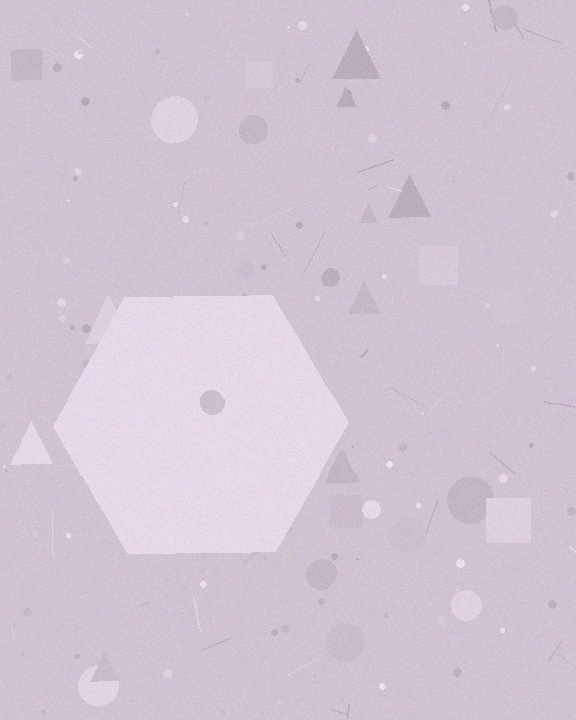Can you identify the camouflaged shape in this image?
The camouflaged shape is a hexagon.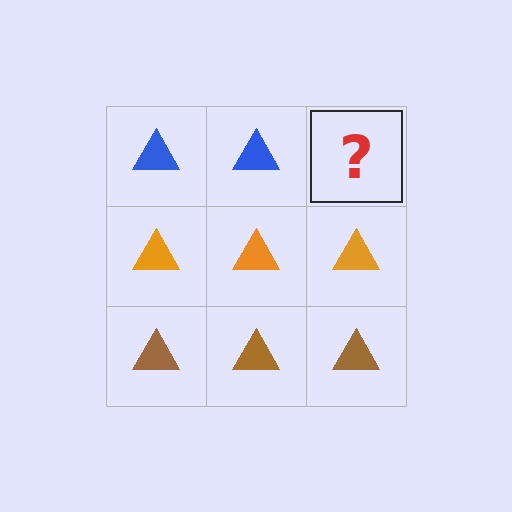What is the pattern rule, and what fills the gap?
The rule is that each row has a consistent color. The gap should be filled with a blue triangle.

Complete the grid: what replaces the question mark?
The question mark should be replaced with a blue triangle.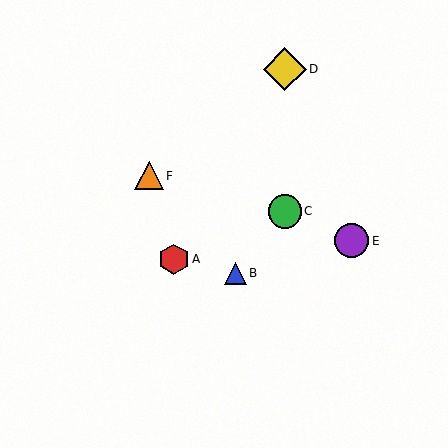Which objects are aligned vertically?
Objects C, D are aligned vertically.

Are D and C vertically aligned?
Yes, both are at x≈285.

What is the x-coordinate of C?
Object C is at x≈285.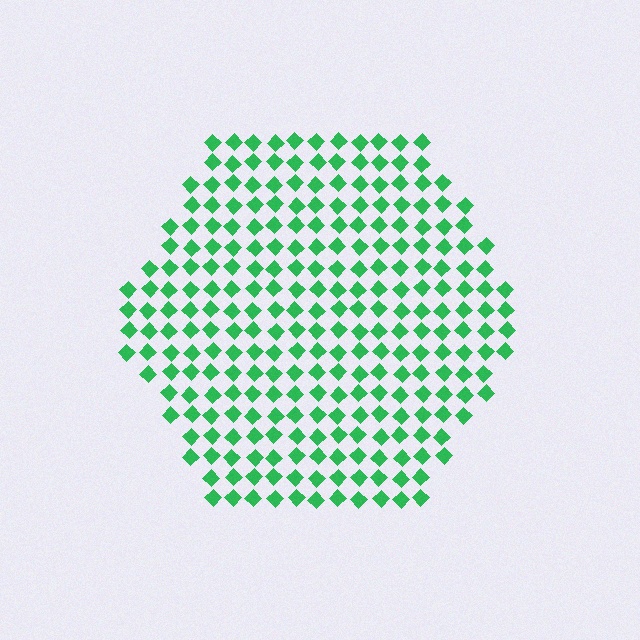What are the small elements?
The small elements are diamonds.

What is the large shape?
The large shape is a hexagon.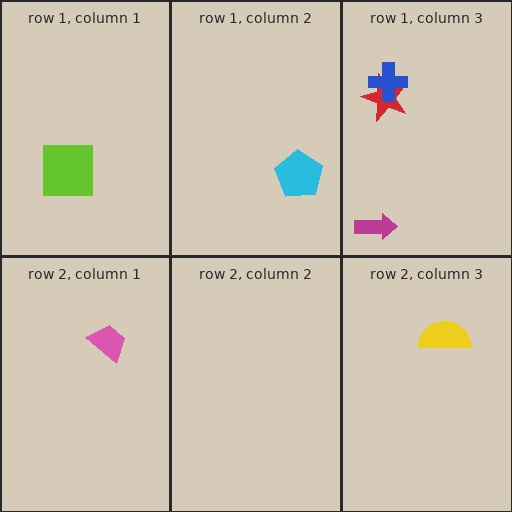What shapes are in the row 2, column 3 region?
The yellow semicircle.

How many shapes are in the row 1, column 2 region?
1.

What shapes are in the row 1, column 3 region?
The red star, the magenta arrow, the blue cross.